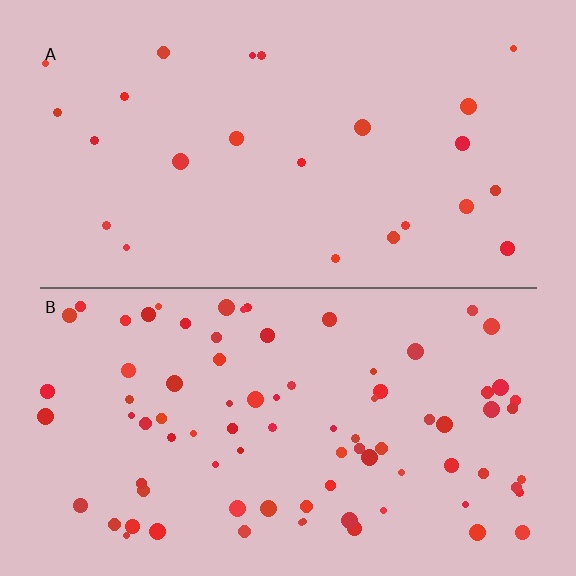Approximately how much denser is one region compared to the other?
Approximately 3.5× — region B over region A.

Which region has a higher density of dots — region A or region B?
B (the bottom).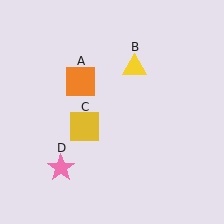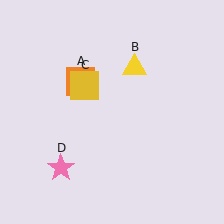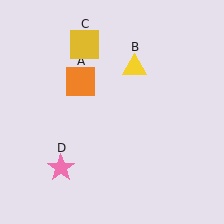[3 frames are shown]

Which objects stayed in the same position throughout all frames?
Orange square (object A) and yellow triangle (object B) and pink star (object D) remained stationary.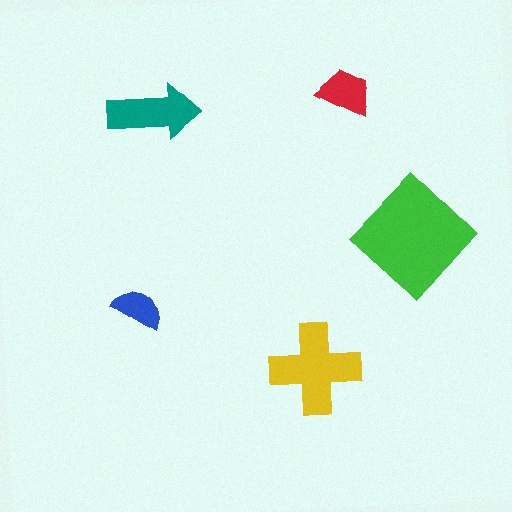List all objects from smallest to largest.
The blue semicircle, the red trapezoid, the teal arrow, the yellow cross, the green diamond.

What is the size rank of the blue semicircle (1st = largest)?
5th.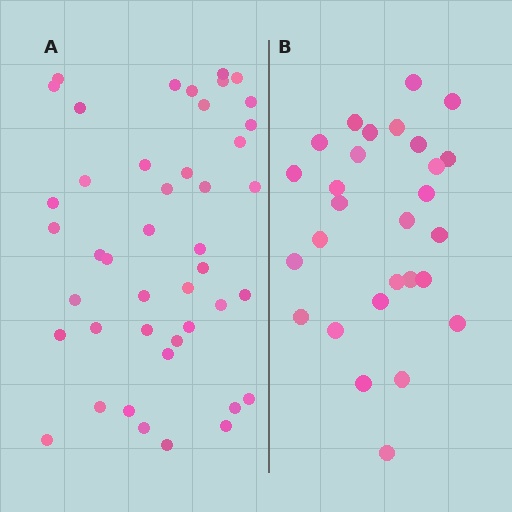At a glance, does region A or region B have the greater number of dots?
Region A (the left region) has more dots.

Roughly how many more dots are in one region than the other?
Region A has approximately 15 more dots than region B.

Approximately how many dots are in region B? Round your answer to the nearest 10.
About 30 dots. (The exact count is 28, which rounds to 30.)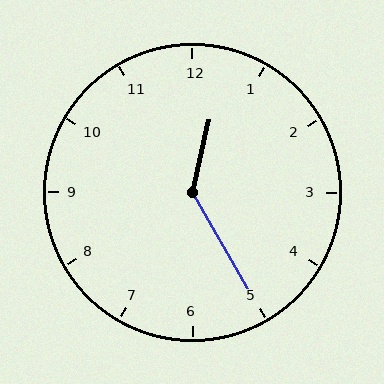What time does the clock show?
12:25.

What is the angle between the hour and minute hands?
Approximately 138 degrees.